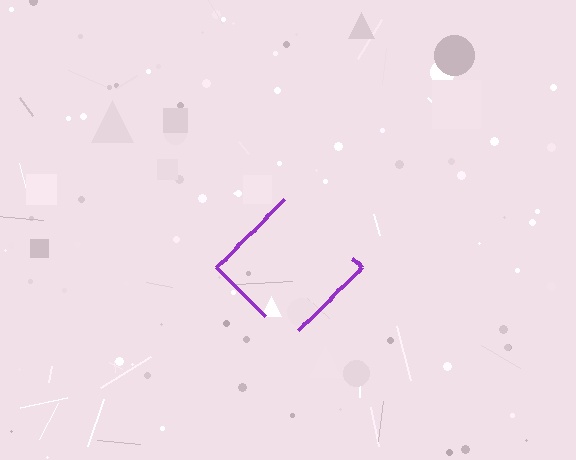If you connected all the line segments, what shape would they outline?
They would outline a diamond.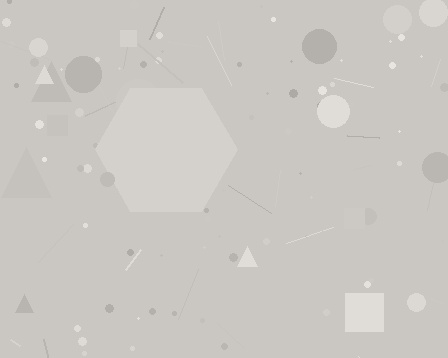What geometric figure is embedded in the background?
A hexagon is embedded in the background.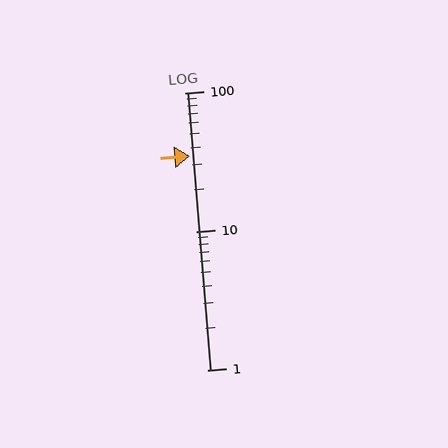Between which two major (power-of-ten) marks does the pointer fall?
The pointer is between 10 and 100.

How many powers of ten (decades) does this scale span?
The scale spans 2 decades, from 1 to 100.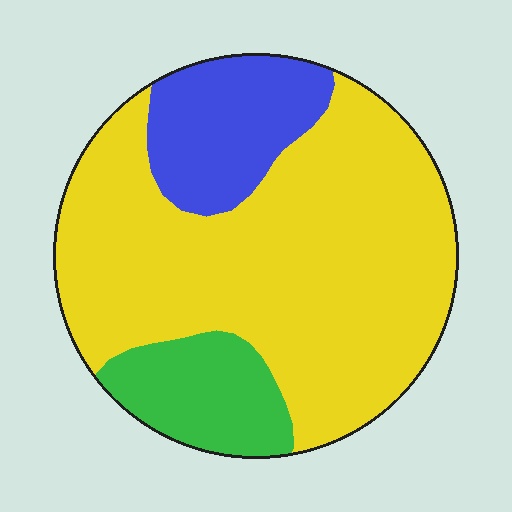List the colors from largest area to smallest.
From largest to smallest: yellow, blue, green.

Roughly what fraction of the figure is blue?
Blue takes up about one sixth (1/6) of the figure.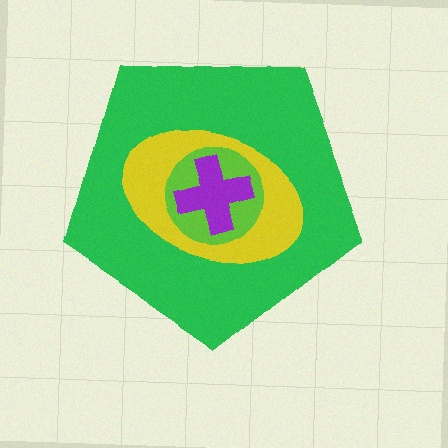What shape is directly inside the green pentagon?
The yellow ellipse.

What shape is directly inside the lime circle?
The purple cross.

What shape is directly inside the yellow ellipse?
The lime circle.